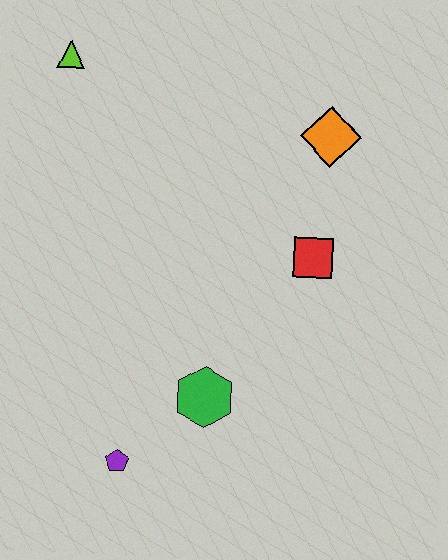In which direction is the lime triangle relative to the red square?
The lime triangle is to the left of the red square.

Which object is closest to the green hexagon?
The purple pentagon is closest to the green hexagon.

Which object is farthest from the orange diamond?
The purple pentagon is farthest from the orange diamond.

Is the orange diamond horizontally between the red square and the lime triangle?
No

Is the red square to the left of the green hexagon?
No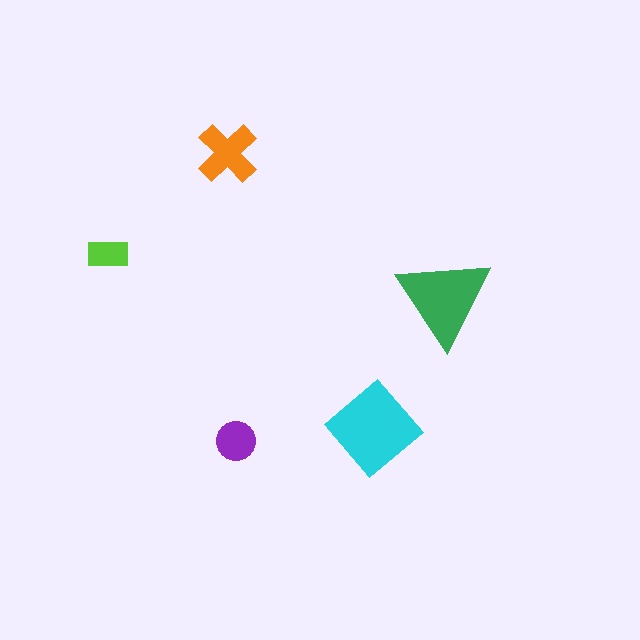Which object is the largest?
The cyan diamond.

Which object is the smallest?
The lime rectangle.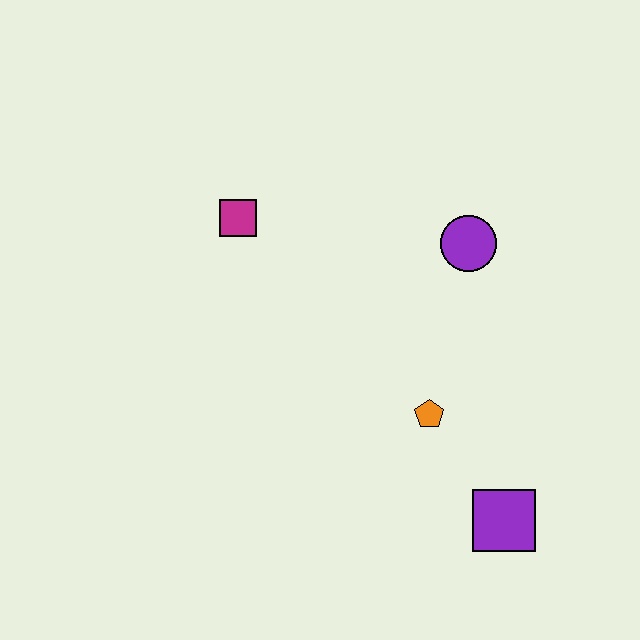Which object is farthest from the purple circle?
The purple square is farthest from the purple circle.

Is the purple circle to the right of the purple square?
No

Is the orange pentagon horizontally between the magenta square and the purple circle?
Yes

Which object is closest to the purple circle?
The orange pentagon is closest to the purple circle.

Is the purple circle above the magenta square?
No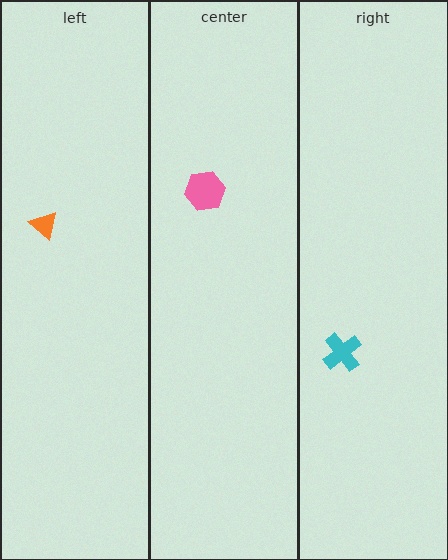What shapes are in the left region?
The orange triangle.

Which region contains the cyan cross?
The right region.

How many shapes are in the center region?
1.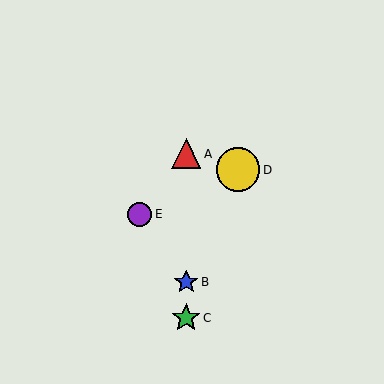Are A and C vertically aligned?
Yes, both are at x≈186.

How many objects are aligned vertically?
3 objects (A, B, C) are aligned vertically.